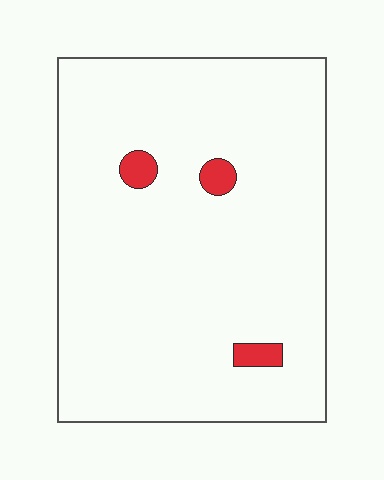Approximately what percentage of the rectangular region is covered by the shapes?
Approximately 5%.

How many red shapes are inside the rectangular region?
3.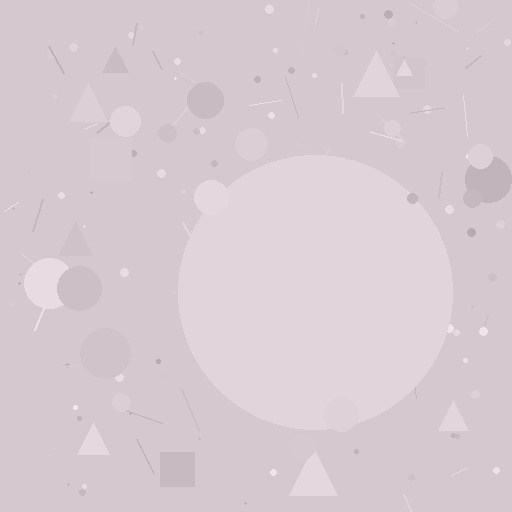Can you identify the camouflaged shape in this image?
The camouflaged shape is a circle.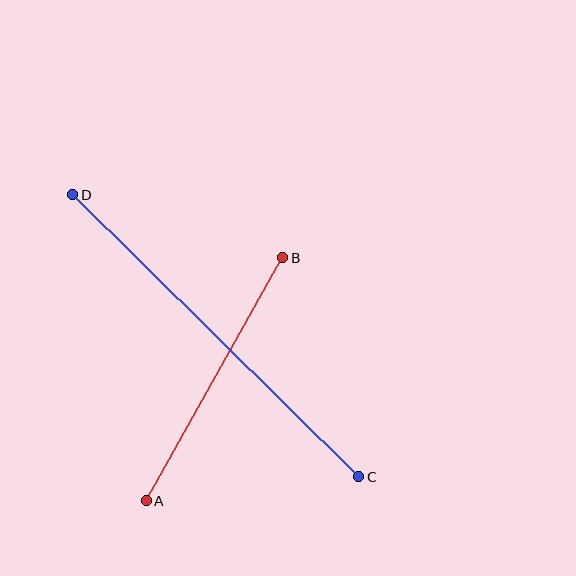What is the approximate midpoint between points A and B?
The midpoint is at approximately (214, 379) pixels.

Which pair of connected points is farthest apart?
Points C and D are farthest apart.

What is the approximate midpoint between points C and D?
The midpoint is at approximately (216, 336) pixels.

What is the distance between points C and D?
The distance is approximately 401 pixels.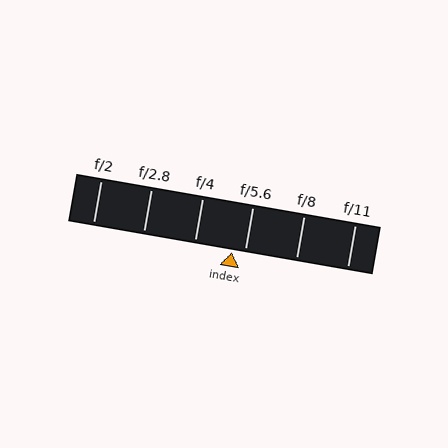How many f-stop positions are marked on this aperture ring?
There are 6 f-stop positions marked.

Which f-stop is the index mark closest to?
The index mark is closest to f/5.6.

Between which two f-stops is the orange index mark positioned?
The index mark is between f/4 and f/5.6.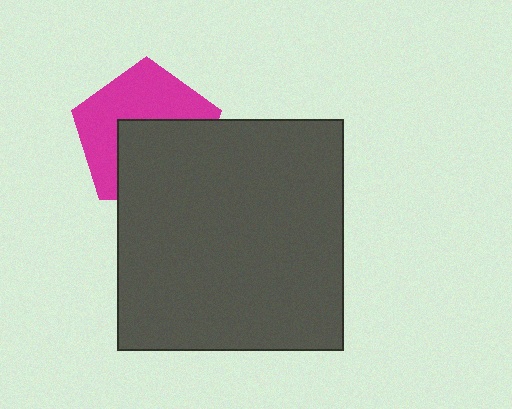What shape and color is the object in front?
The object in front is a dark gray rectangle.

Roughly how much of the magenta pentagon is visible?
About half of it is visible (roughly 53%).